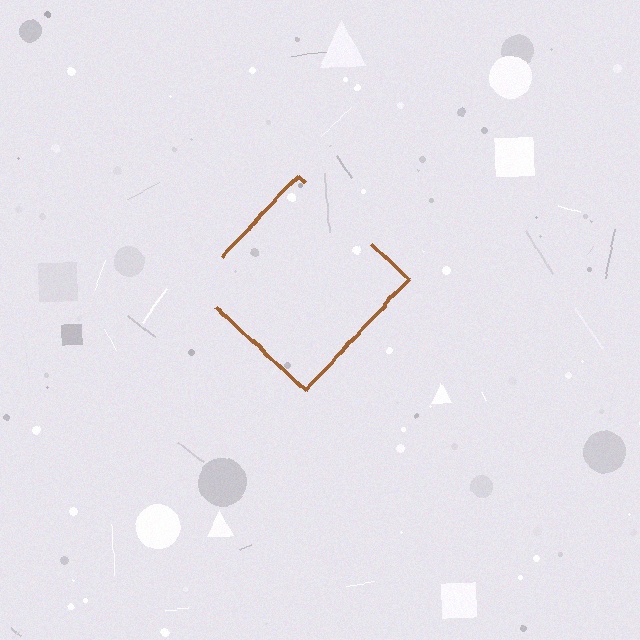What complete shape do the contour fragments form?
The contour fragments form a diamond.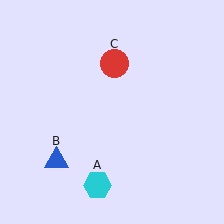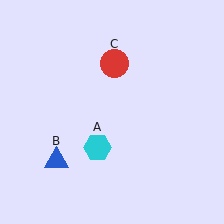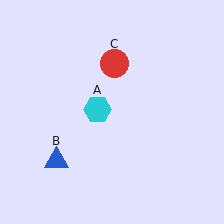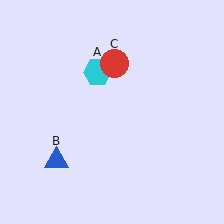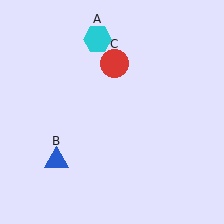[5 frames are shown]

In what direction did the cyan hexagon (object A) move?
The cyan hexagon (object A) moved up.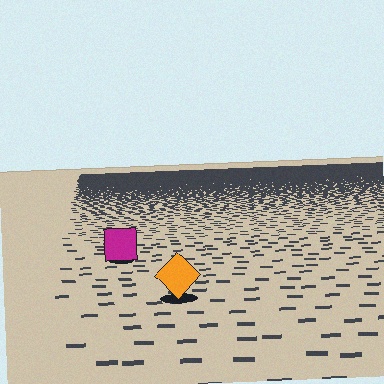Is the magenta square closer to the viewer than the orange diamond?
No. The orange diamond is closer — you can tell from the texture gradient: the ground texture is coarser near it.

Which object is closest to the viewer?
The orange diamond is closest. The texture marks near it are larger and more spread out.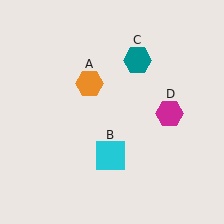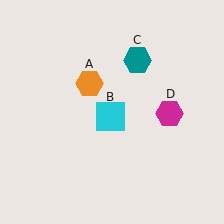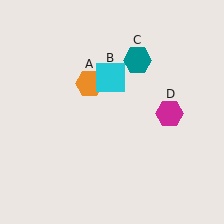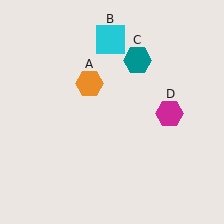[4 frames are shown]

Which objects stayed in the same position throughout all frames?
Orange hexagon (object A) and teal hexagon (object C) and magenta hexagon (object D) remained stationary.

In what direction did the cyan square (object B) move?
The cyan square (object B) moved up.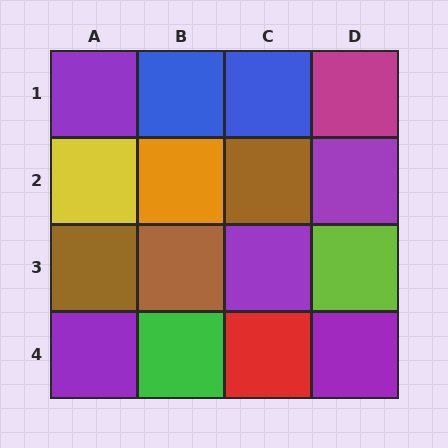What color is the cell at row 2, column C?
Brown.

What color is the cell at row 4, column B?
Green.